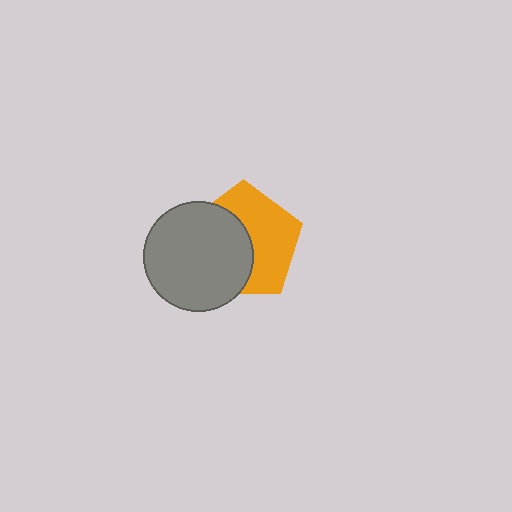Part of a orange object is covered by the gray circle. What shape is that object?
It is a pentagon.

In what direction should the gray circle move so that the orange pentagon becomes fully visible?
The gray circle should move left. That is the shortest direction to clear the overlap and leave the orange pentagon fully visible.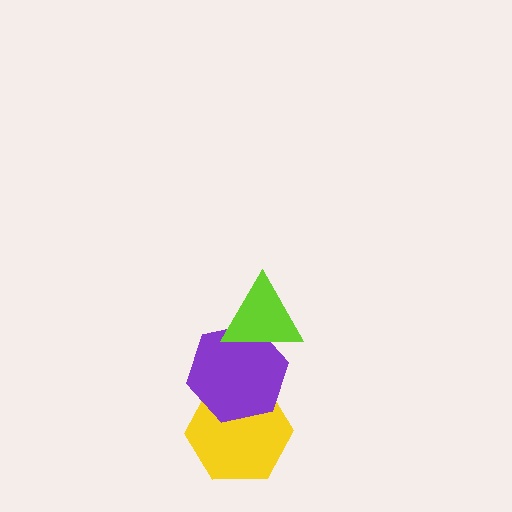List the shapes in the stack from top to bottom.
From top to bottom: the lime triangle, the purple hexagon, the yellow hexagon.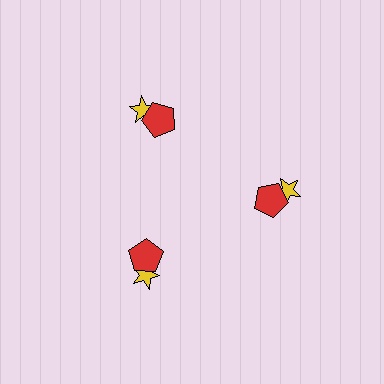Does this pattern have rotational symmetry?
Yes, this pattern has 3-fold rotational symmetry. It looks the same after rotating 120 degrees around the center.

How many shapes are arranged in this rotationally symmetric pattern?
There are 6 shapes, arranged in 3 groups of 2.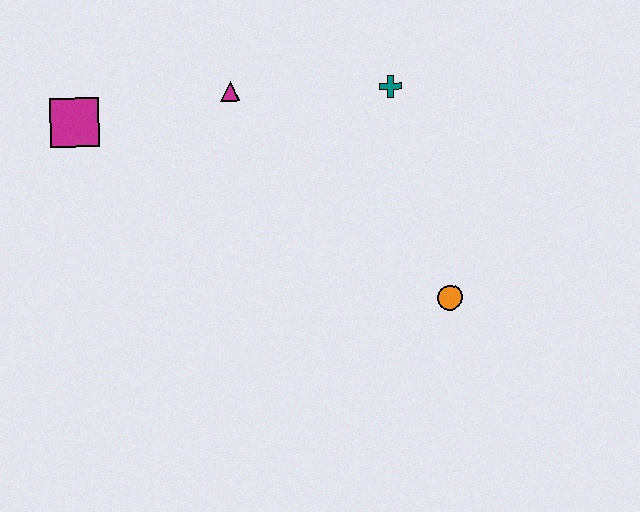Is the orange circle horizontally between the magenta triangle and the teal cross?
No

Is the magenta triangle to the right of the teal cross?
No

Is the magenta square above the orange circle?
Yes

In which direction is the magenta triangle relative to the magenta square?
The magenta triangle is to the right of the magenta square.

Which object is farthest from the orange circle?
The magenta square is farthest from the orange circle.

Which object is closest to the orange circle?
The teal cross is closest to the orange circle.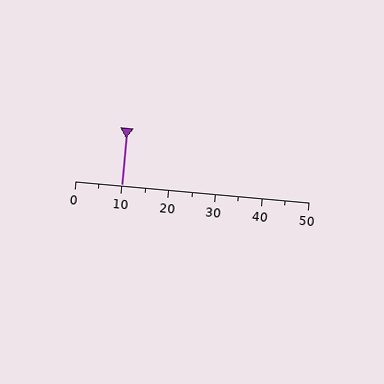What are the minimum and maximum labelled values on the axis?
The axis runs from 0 to 50.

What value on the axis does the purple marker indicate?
The marker indicates approximately 10.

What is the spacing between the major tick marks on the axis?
The major ticks are spaced 10 apart.